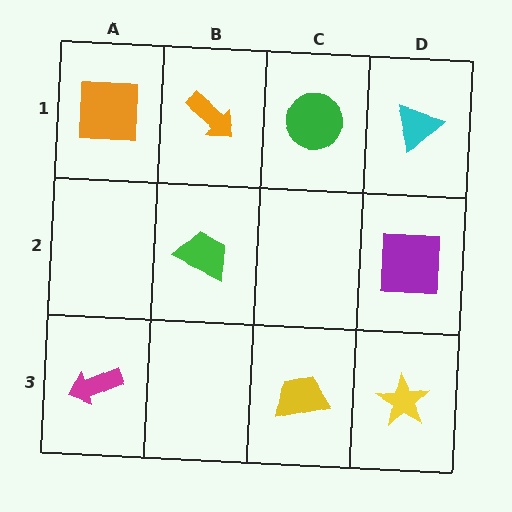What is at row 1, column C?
A green circle.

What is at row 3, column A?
A magenta arrow.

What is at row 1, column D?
A cyan triangle.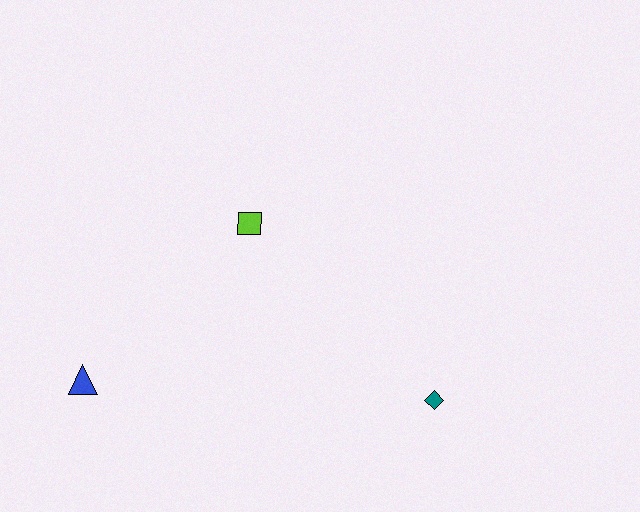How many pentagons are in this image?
There are no pentagons.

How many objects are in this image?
There are 3 objects.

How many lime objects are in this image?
There is 1 lime object.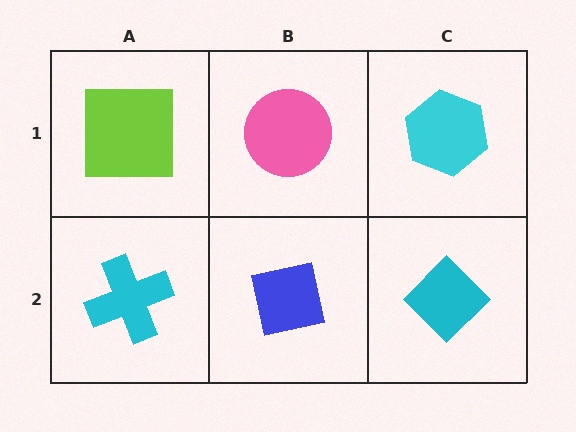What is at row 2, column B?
A blue square.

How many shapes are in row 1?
3 shapes.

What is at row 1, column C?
A cyan hexagon.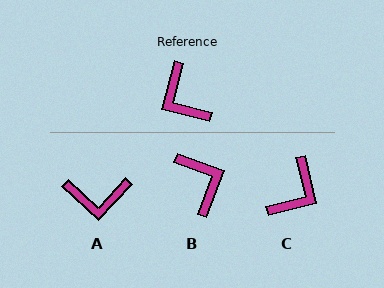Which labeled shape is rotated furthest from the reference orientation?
B, about 174 degrees away.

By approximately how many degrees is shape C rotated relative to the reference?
Approximately 118 degrees counter-clockwise.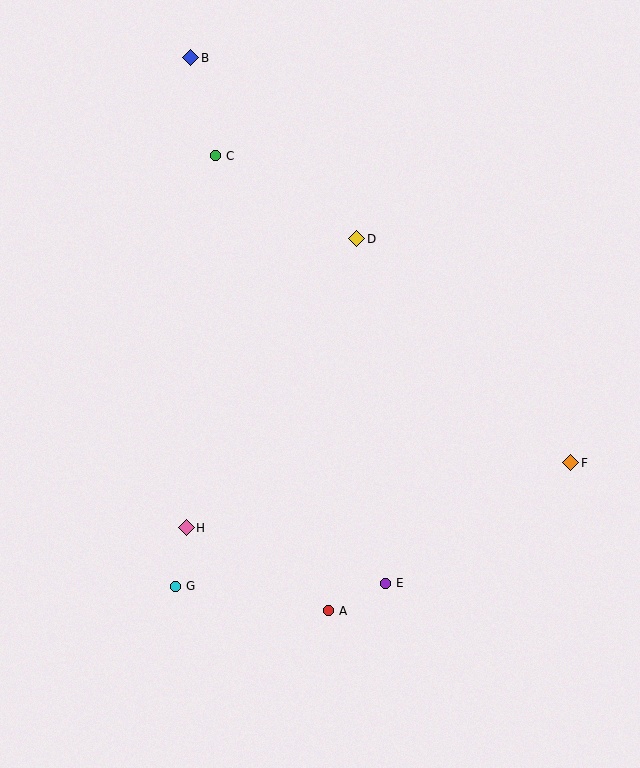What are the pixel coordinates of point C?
Point C is at (216, 156).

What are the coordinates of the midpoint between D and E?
The midpoint between D and E is at (371, 411).